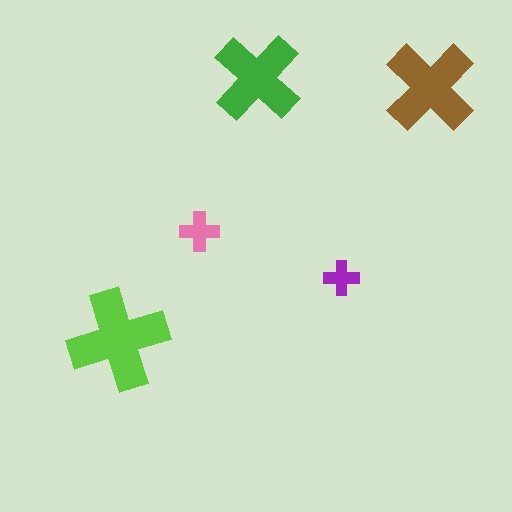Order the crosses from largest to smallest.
the lime one, the brown one, the green one, the pink one, the purple one.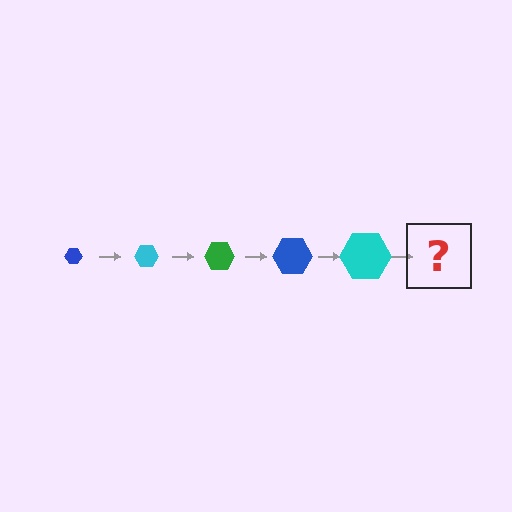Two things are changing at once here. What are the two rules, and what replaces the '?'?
The two rules are that the hexagon grows larger each step and the color cycles through blue, cyan, and green. The '?' should be a green hexagon, larger than the previous one.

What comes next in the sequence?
The next element should be a green hexagon, larger than the previous one.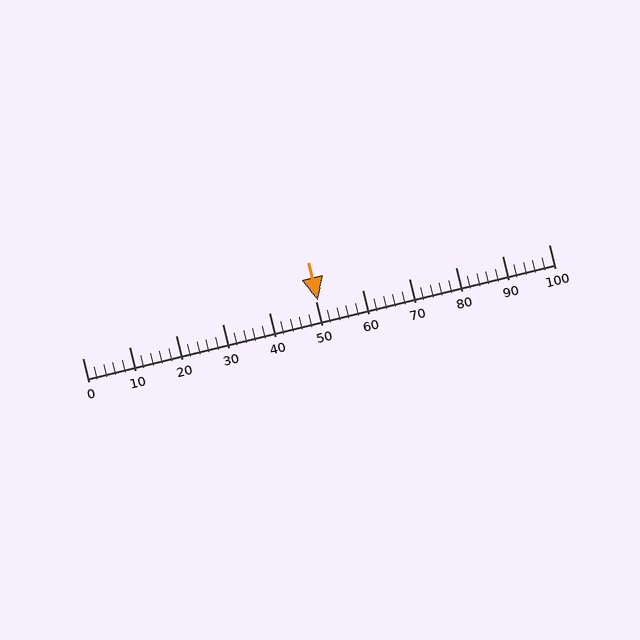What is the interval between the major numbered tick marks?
The major tick marks are spaced 10 units apart.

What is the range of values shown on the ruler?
The ruler shows values from 0 to 100.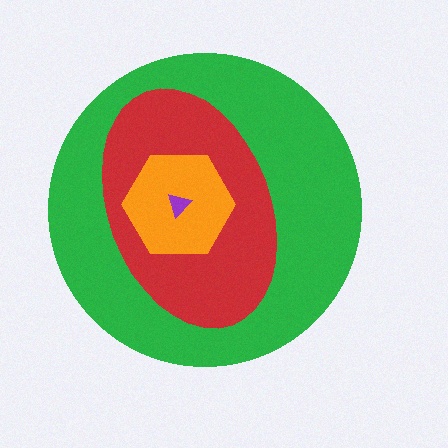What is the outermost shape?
The green circle.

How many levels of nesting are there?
4.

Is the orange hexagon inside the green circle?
Yes.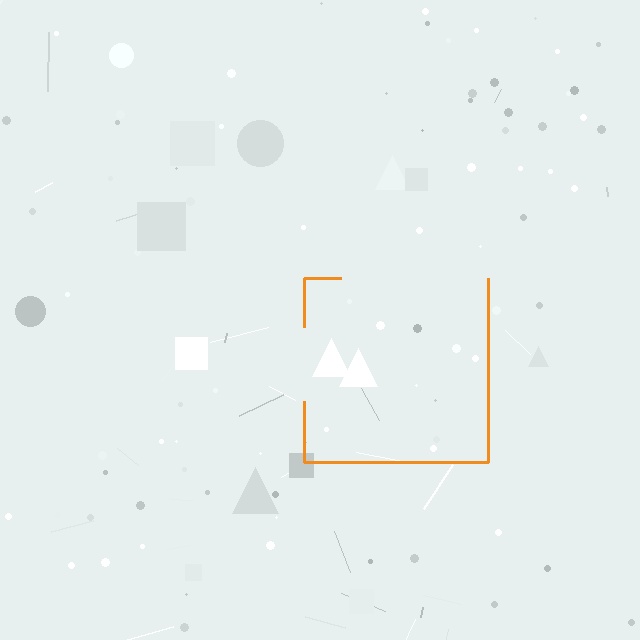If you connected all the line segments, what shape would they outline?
They would outline a square.